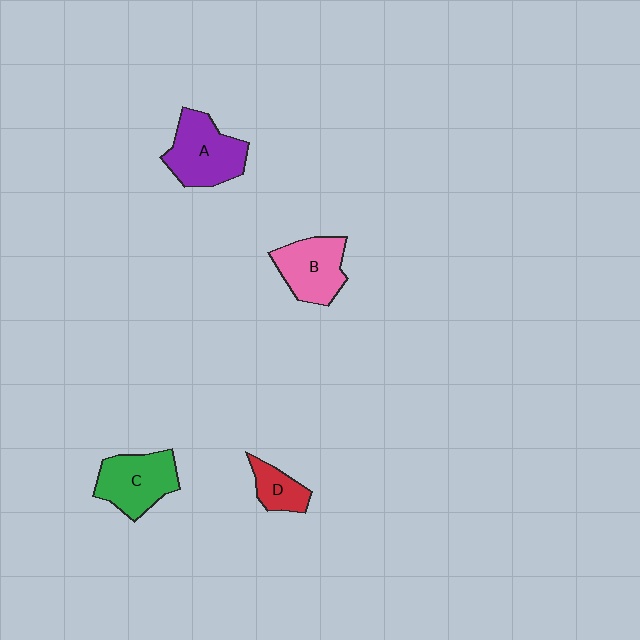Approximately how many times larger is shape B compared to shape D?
Approximately 1.8 times.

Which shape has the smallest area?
Shape D (red).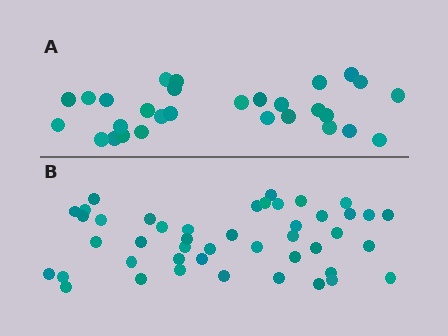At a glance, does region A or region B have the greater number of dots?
Region B (the bottom region) has more dots.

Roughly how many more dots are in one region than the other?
Region B has approximately 15 more dots than region A.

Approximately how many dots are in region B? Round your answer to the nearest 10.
About 40 dots. (The exact count is 45, which rounds to 40.)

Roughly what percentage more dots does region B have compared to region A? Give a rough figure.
About 55% more.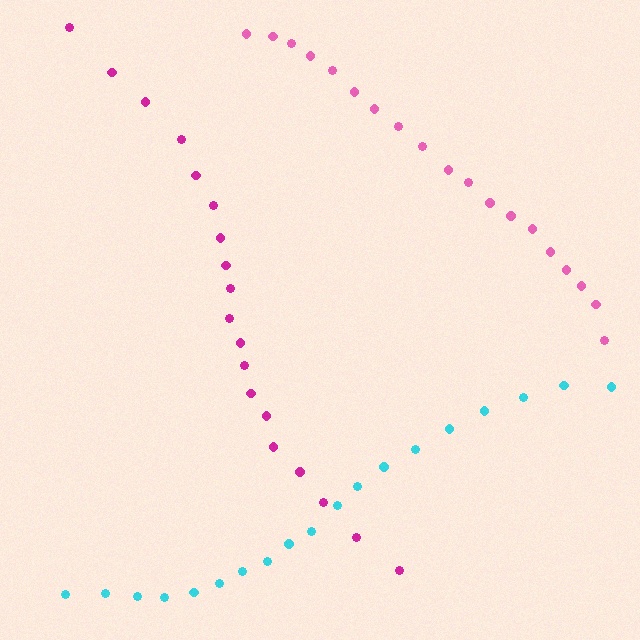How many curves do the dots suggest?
There are 3 distinct paths.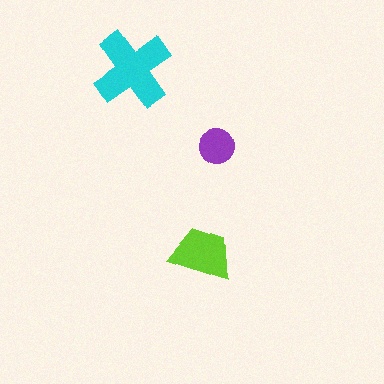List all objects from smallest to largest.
The purple circle, the lime trapezoid, the cyan cross.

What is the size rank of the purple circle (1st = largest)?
3rd.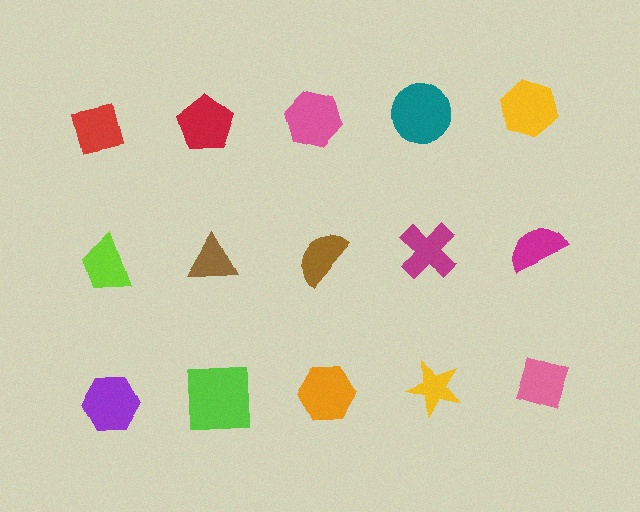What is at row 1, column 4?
A teal circle.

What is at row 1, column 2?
A red pentagon.